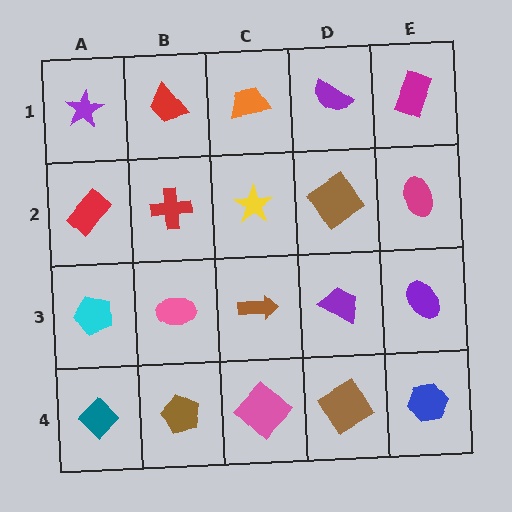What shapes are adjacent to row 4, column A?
A cyan pentagon (row 3, column A), a brown pentagon (row 4, column B).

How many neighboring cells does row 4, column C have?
3.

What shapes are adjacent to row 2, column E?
A magenta rectangle (row 1, column E), a purple ellipse (row 3, column E), a brown diamond (row 2, column D).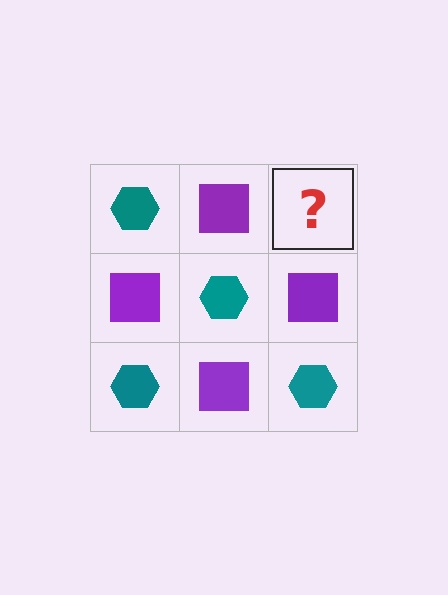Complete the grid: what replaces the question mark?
The question mark should be replaced with a teal hexagon.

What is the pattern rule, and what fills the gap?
The rule is that it alternates teal hexagon and purple square in a checkerboard pattern. The gap should be filled with a teal hexagon.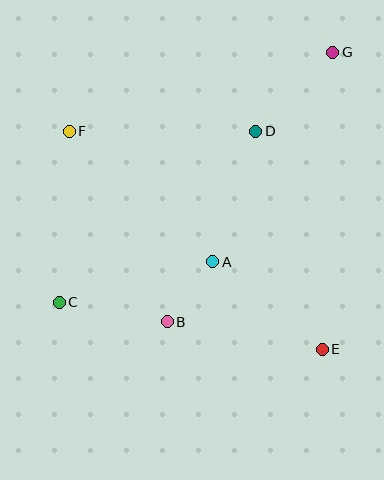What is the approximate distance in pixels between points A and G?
The distance between A and G is approximately 242 pixels.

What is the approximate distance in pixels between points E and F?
The distance between E and F is approximately 334 pixels.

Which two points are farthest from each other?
Points C and G are farthest from each other.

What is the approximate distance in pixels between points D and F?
The distance between D and F is approximately 187 pixels.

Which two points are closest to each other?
Points A and B are closest to each other.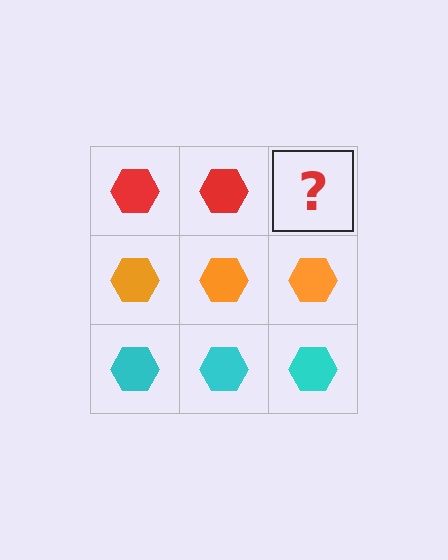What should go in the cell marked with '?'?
The missing cell should contain a red hexagon.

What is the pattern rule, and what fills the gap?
The rule is that each row has a consistent color. The gap should be filled with a red hexagon.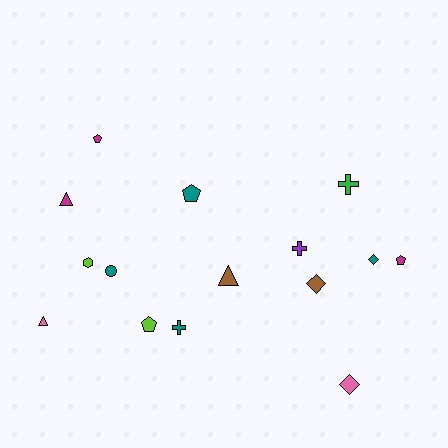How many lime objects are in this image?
There are 2 lime objects.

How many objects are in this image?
There are 15 objects.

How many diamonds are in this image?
There are 3 diamonds.